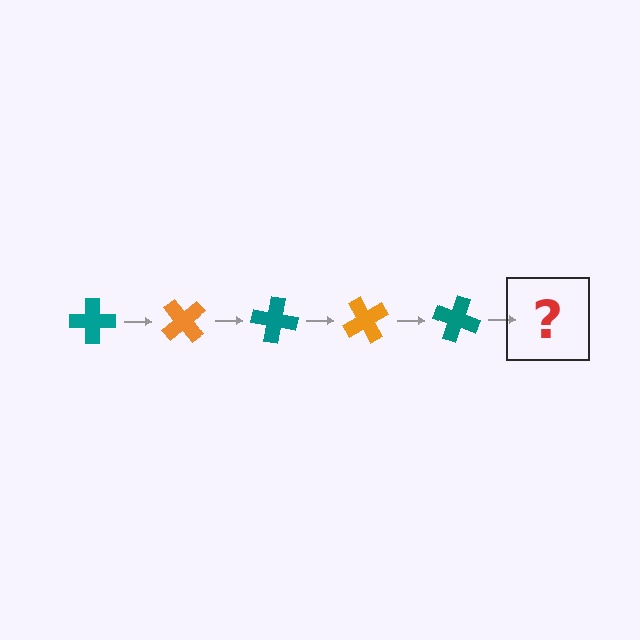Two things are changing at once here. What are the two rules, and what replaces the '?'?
The two rules are that it rotates 50 degrees each step and the color cycles through teal and orange. The '?' should be an orange cross, rotated 250 degrees from the start.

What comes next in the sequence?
The next element should be an orange cross, rotated 250 degrees from the start.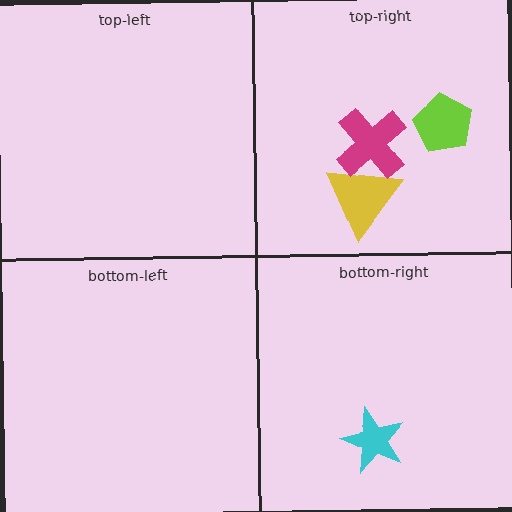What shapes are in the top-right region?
The lime pentagon, the yellow triangle, the magenta cross.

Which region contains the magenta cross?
The top-right region.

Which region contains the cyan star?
The bottom-right region.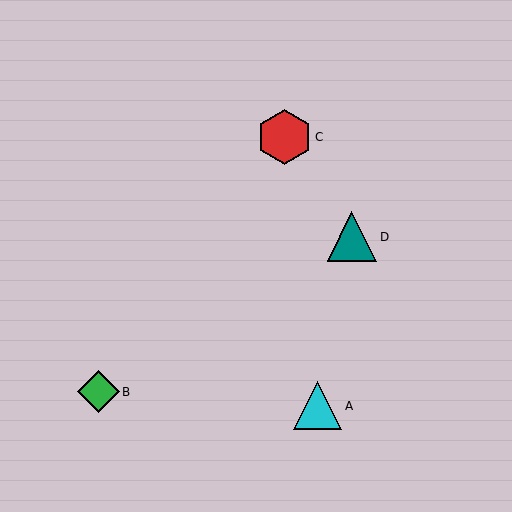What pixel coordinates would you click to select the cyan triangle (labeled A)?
Click at (318, 406) to select the cyan triangle A.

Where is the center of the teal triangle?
The center of the teal triangle is at (352, 237).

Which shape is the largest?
The red hexagon (labeled C) is the largest.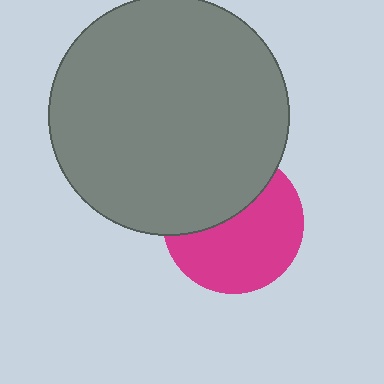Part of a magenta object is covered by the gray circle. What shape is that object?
It is a circle.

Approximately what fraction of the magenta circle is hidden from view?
Roughly 40% of the magenta circle is hidden behind the gray circle.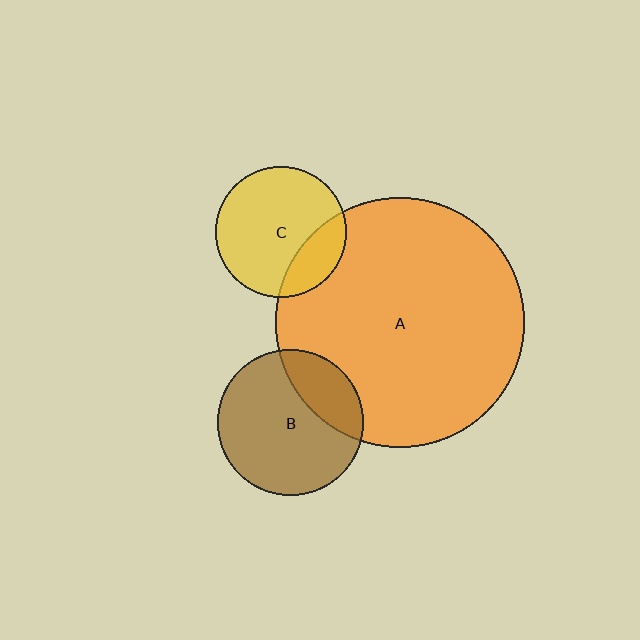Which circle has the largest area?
Circle A (orange).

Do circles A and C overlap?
Yes.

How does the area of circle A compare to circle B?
Approximately 2.9 times.